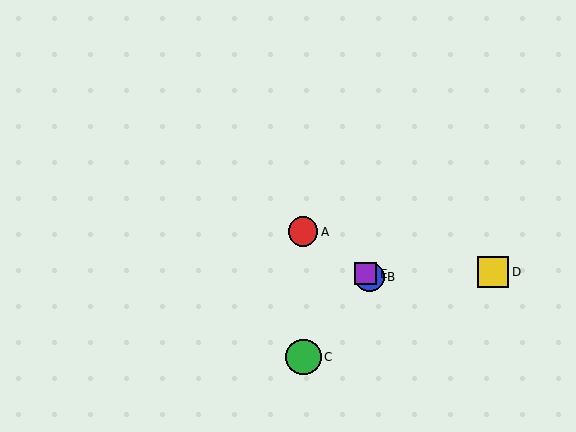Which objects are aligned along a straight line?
Objects A, B, E are aligned along a straight line.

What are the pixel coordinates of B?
Object B is at (370, 277).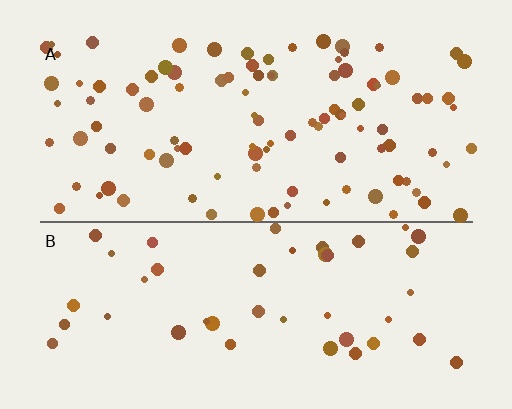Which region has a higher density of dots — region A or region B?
A (the top).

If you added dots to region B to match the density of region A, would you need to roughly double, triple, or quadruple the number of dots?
Approximately double.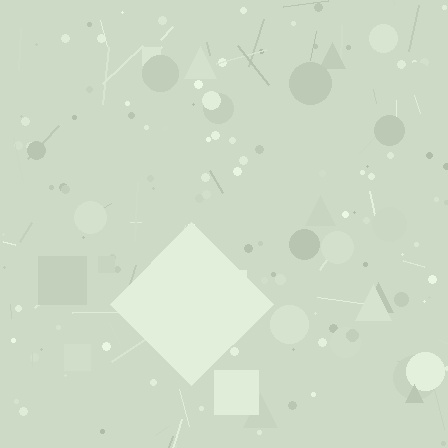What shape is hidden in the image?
A diamond is hidden in the image.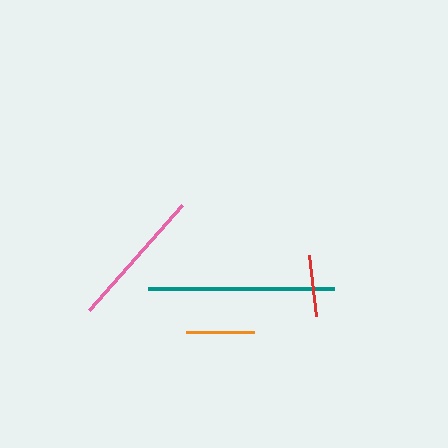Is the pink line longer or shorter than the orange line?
The pink line is longer than the orange line.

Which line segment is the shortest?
The red line is the shortest at approximately 61 pixels.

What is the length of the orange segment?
The orange segment is approximately 67 pixels long.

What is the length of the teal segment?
The teal segment is approximately 186 pixels long.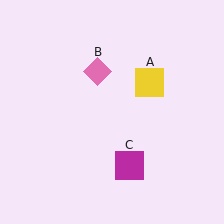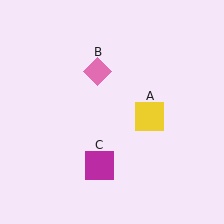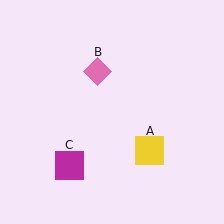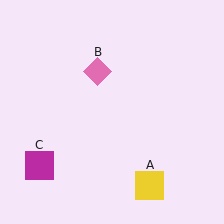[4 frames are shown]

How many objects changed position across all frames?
2 objects changed position: yellow square (object A), magenta square (object C).